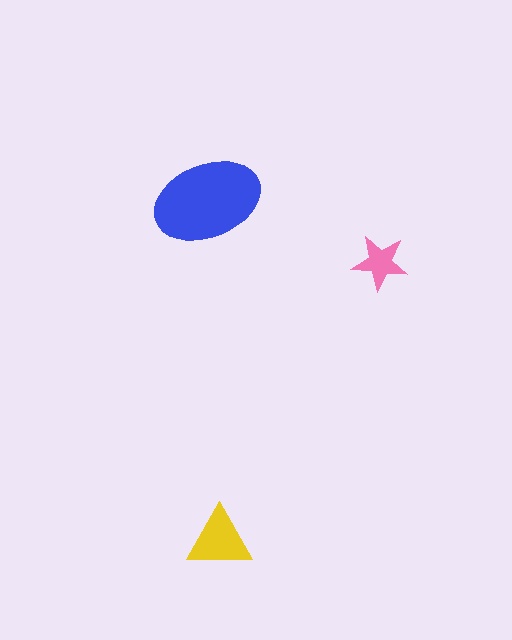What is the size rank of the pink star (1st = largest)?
3rd.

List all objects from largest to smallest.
The blue ellipse, the yellow triangle, the pink star.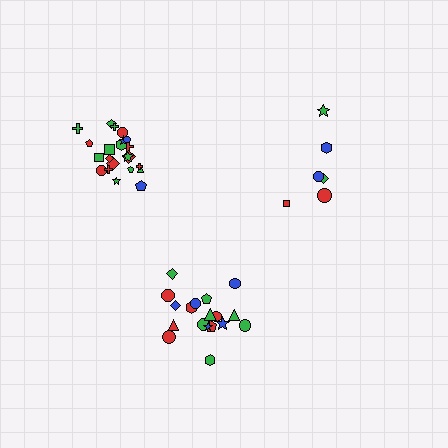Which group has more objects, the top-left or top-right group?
The top-left group.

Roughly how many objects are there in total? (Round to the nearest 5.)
Roughly 45 objects in total.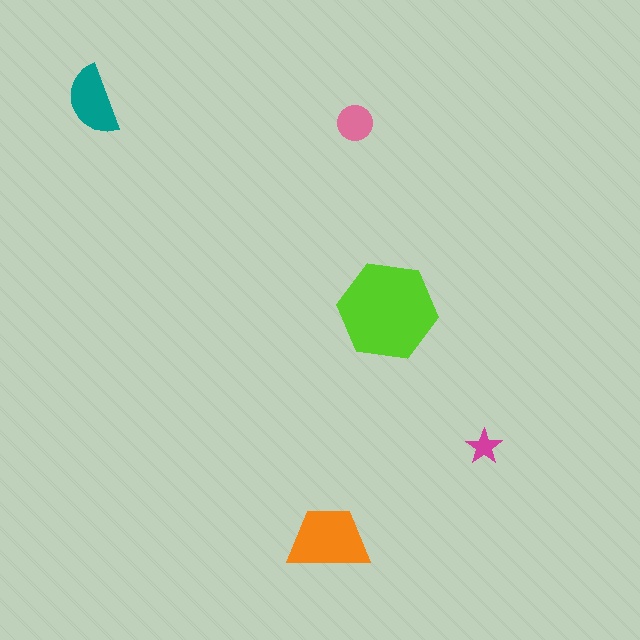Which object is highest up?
The teal semicircle is topmost.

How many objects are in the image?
There are 5 objects in the image.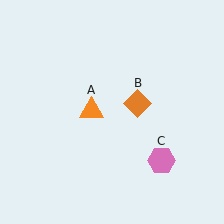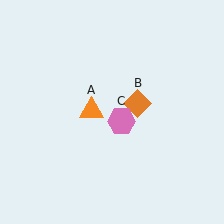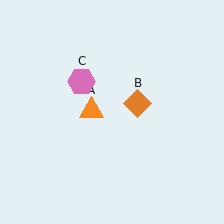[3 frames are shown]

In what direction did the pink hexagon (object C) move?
The pink hexagon (object C) moved up and to the left.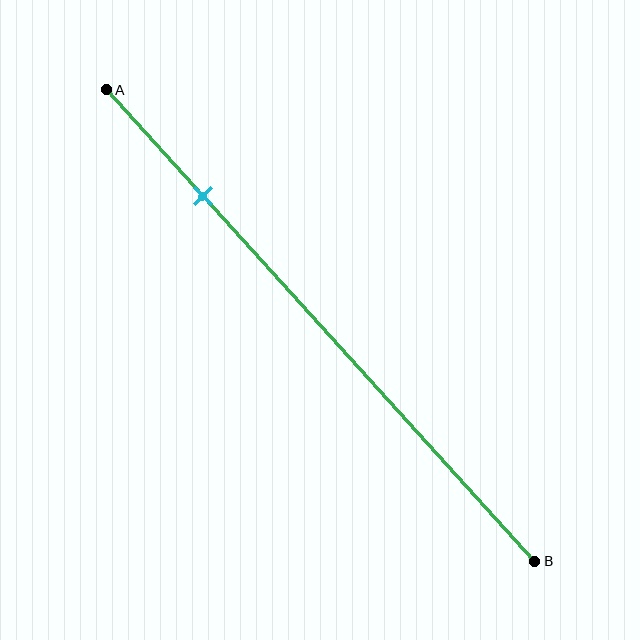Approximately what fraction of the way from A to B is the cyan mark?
The cyan mark is approximately 25% of the way from A to B.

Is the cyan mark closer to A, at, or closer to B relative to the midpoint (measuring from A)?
The cyan mark is closer to point A than the midpoint of segment AB.